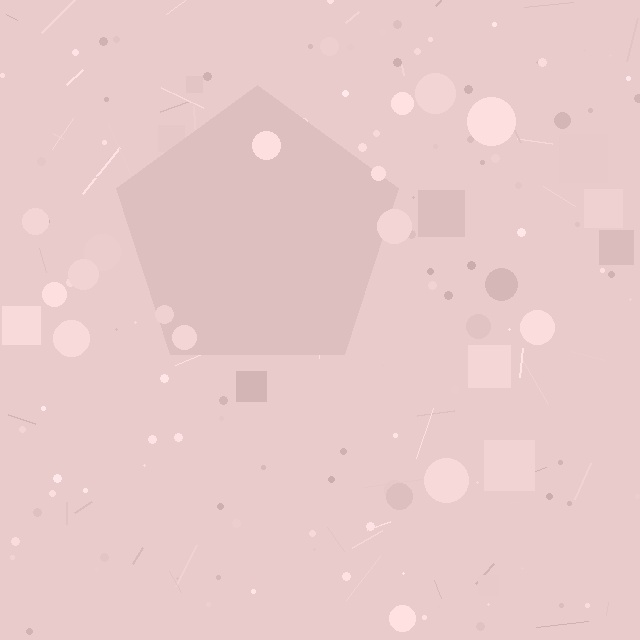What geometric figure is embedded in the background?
A pentagon is embedded in the background.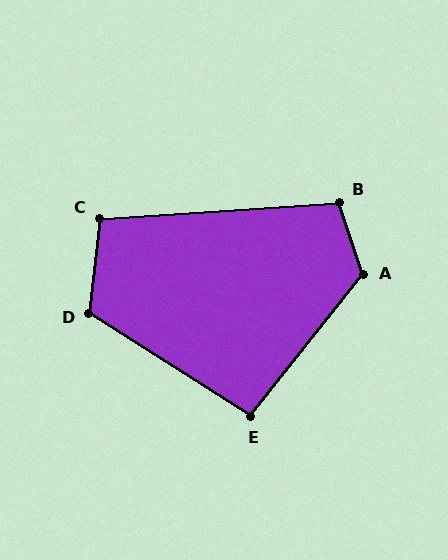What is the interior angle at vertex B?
Approximately 104 degrees (obtuse).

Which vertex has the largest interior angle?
A, at approximately 124 degrees.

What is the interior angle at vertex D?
Approximately 116 degrees (obtuse).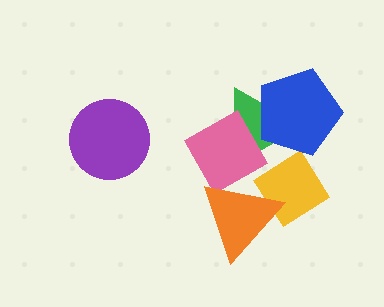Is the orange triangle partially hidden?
No, no other shape covers it.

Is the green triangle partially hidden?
Yes, it is partially covered by another shape.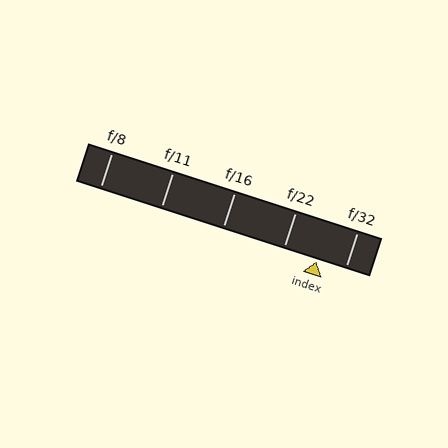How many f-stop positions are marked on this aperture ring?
There are 5 f-stop positions marked.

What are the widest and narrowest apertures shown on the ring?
The widest aperture shown is f/8 and the narrowest is f/32.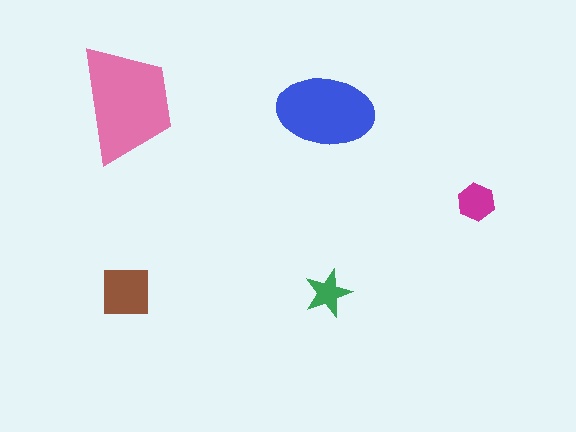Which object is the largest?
The pink trapezoid.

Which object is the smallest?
The green star.